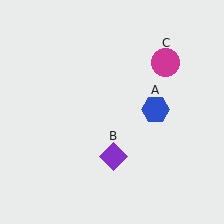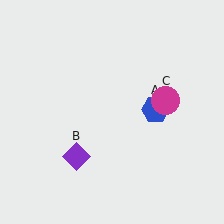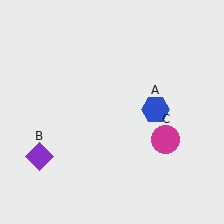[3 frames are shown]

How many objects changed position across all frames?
2 objects changed position: purple diamond (object B), magenta circle (object C).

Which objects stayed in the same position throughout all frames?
Blue hexagon (object A) remained stationary.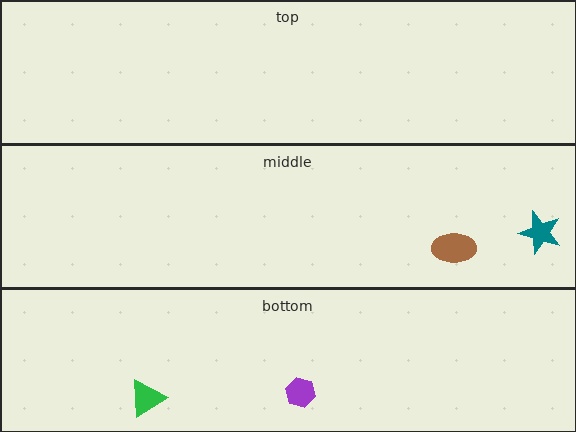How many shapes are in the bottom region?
2.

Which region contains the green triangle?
The bottom region.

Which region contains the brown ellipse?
The middle region.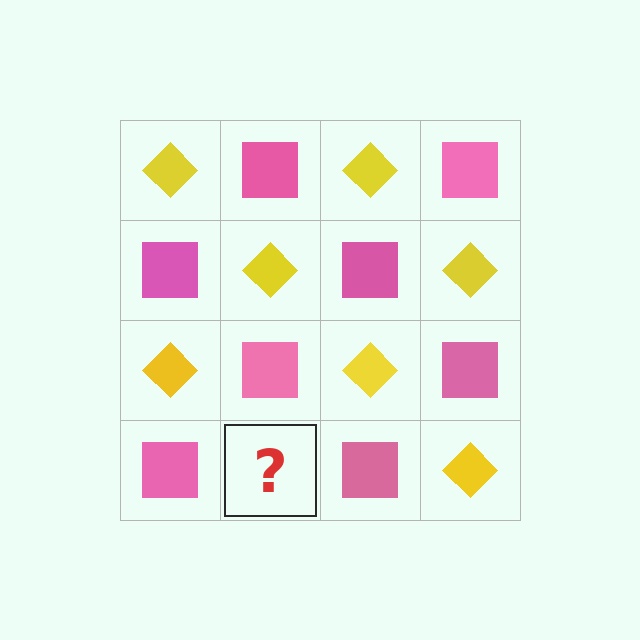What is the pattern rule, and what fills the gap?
The rule is that it alternates yellow diamond and pink square in a checkerboard pattern. The gap should be filled with a yellow diamond.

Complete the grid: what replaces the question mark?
The question mark should be replaced with a yellow diamond.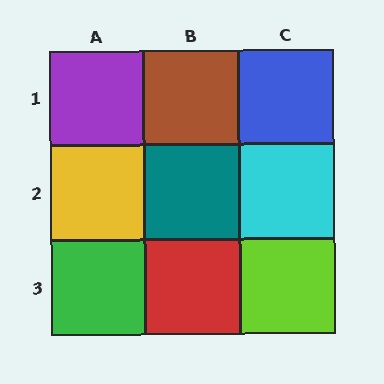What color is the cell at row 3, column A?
Green.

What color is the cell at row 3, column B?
Red.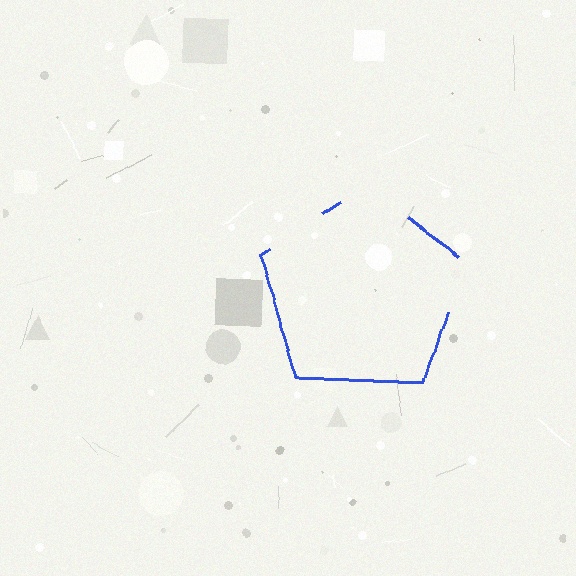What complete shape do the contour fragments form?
The contour fragments form a pentagon.